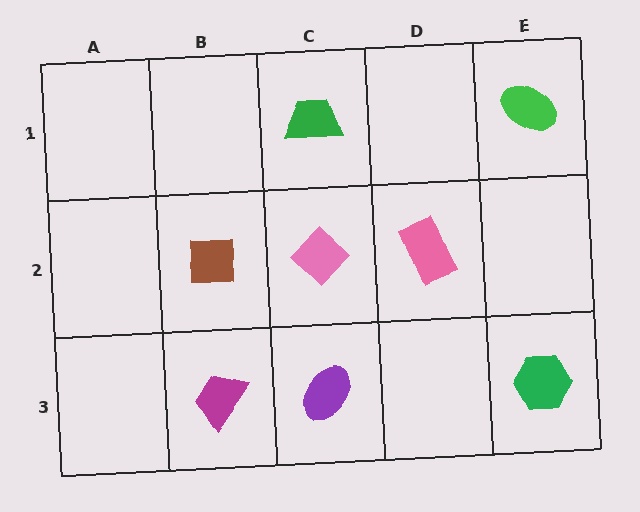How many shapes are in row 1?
2 shapes.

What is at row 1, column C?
A green trapezoid.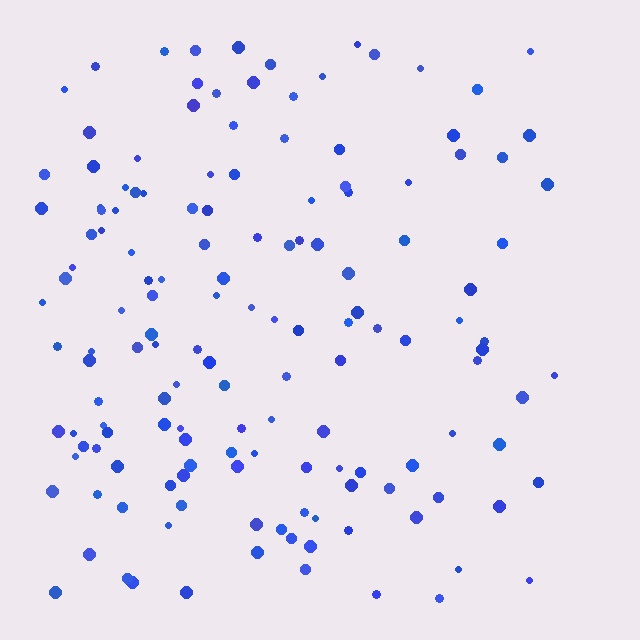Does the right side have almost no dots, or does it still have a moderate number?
Still a moderate number, just noticeably fewer than the left.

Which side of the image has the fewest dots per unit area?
The right.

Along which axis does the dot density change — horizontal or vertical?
Horizontal.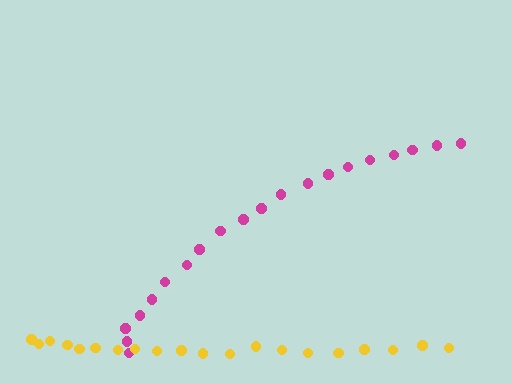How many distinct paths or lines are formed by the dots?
There are 2 distinct paths.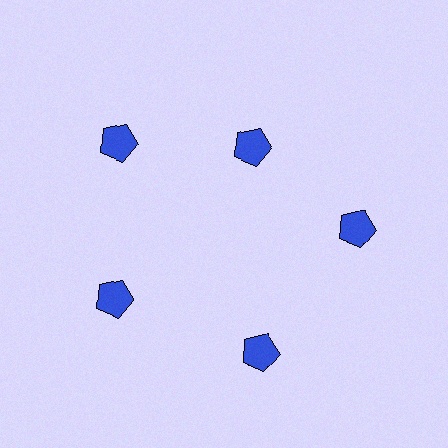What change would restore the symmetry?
The symmetry would be restored by moving it outward, back onto the ring so that all 5 pentagons sit at equal angles and equal distance from the center.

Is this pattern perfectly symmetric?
No. The 5 blue pentagons are arranged in a ring, but one element near the 1 o'clock position is pulled inward toward the center, breaking the 5-fold rotational symmetry.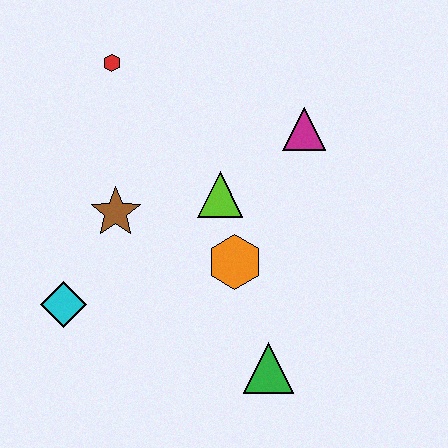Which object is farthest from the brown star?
The green triangle is farthest from the brown star.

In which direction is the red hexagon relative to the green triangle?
The red hexagon is above the green triangle.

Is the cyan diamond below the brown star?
Yes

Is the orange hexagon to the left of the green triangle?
Yes